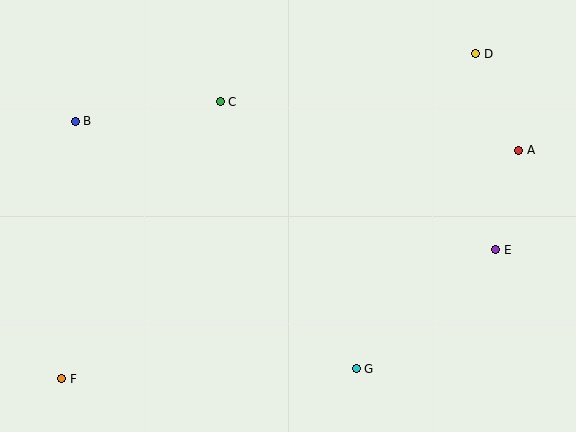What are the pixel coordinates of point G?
Point G is at (356, 369).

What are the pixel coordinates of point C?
Point C is at (220, 102).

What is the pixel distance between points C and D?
The distance between C and D is 260 pixels.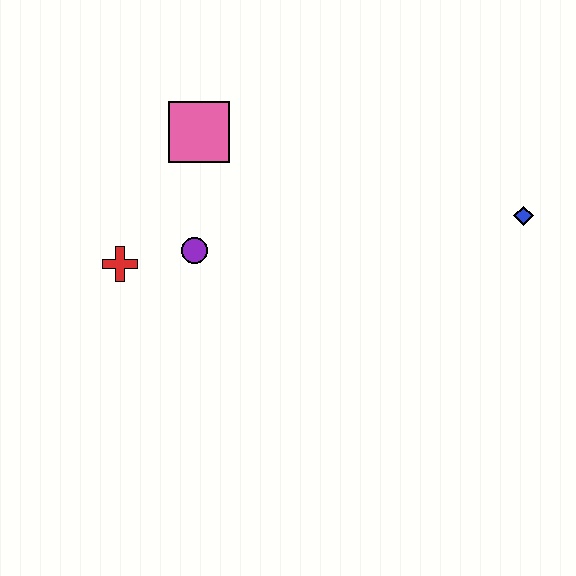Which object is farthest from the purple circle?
The blue diamond is farthest from the purple circle.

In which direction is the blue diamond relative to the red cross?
The blue diamond is to the right of the red cross.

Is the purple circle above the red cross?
Yes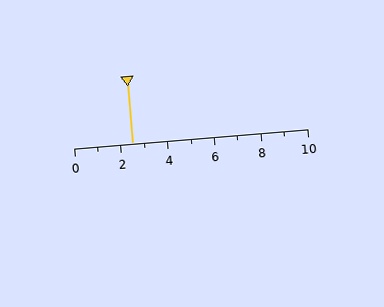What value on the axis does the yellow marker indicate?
The marker indicates approximately 2.5.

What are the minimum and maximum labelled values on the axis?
The axis runs from 0 to 10.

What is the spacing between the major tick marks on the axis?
The major ticks are spaced 2 apart.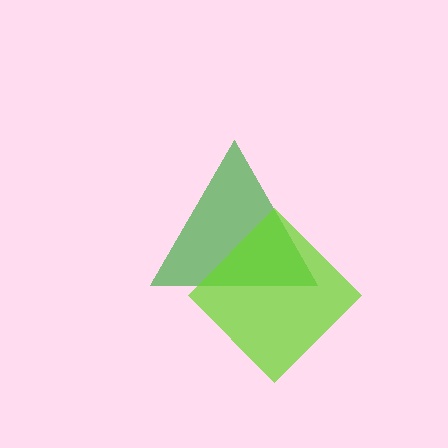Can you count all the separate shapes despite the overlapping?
Yes, there are 2 separate shapes.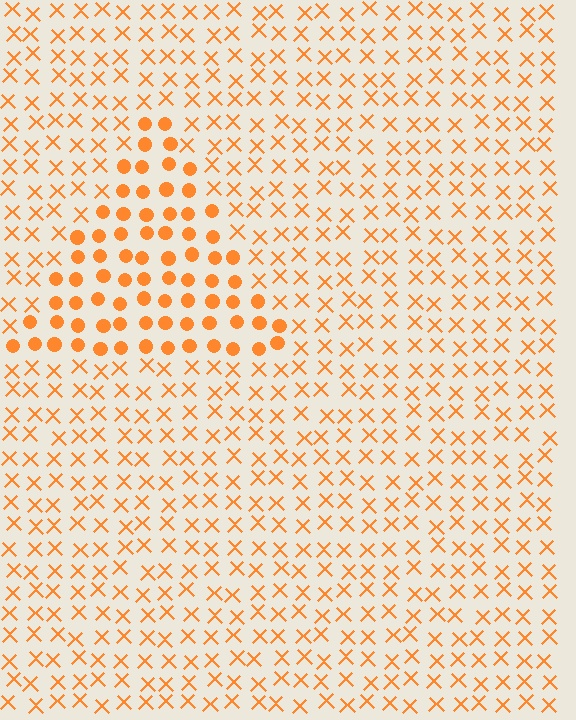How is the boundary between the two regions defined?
The boundary is defined by a change in element shape: circles inside vs. X marks outside. All elements share the same color and spacing.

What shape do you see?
I see a triangle.